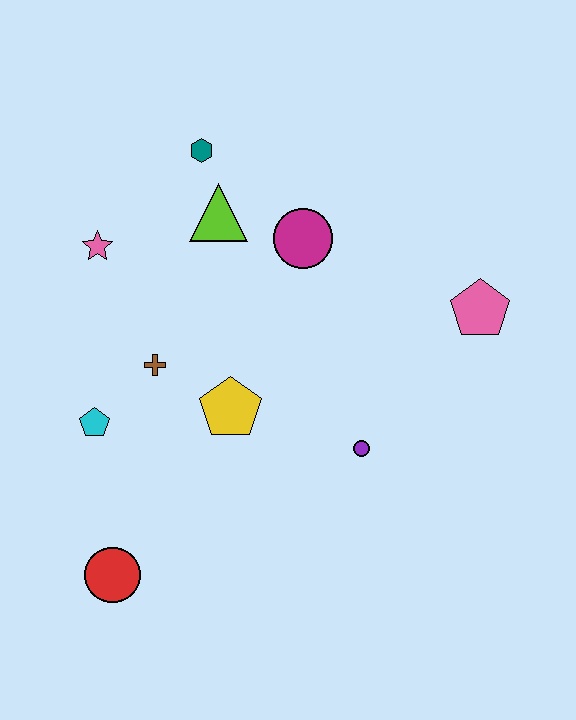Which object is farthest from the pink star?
The pink pentagon is farthest from the pink star.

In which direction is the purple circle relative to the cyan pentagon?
The purple circle is to the right of the cyan pentagon.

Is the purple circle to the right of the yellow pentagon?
Yes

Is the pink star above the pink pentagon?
Yes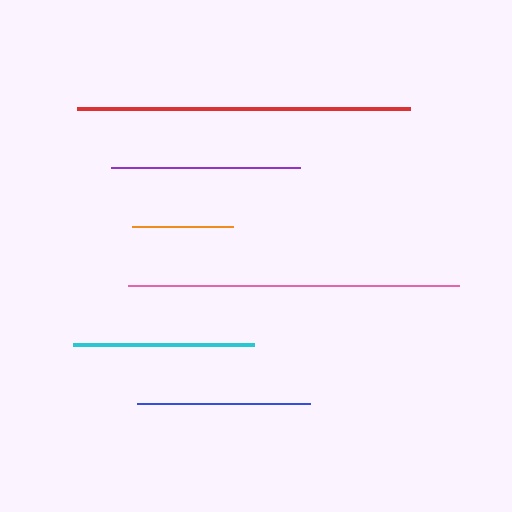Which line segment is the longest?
The red line is the longest at approximately 333 pixels.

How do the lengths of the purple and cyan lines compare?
The purple and cyan lines are approximately the same length.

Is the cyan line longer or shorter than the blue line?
The cyan line is longer than the blue line.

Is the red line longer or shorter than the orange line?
The red line is longer than the orange line.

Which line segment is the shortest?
The orange line is the shortest at approximately 101 pixels.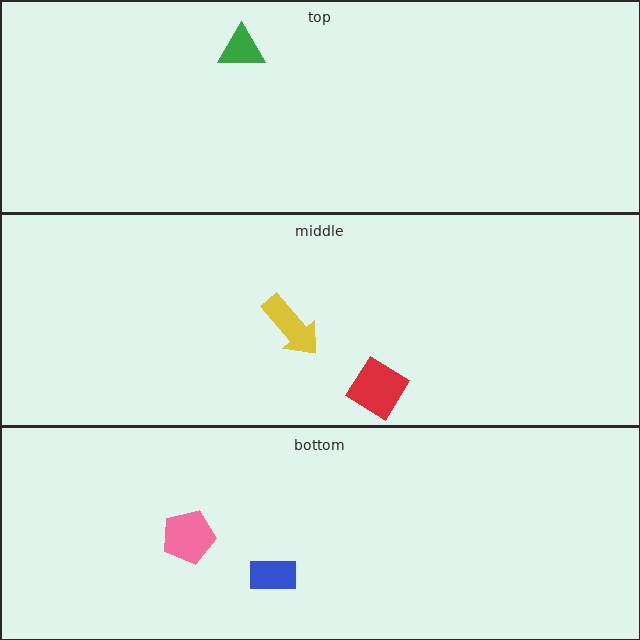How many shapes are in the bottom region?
2.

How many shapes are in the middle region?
2.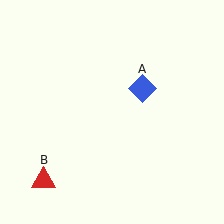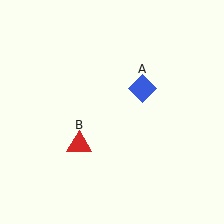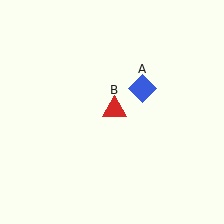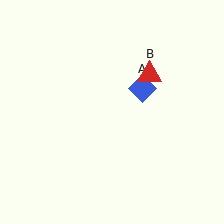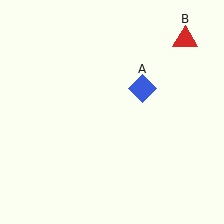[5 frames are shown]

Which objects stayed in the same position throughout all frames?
Blue diamond (object A) remained stationary.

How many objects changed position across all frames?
1 object changed position: red triangle (object B).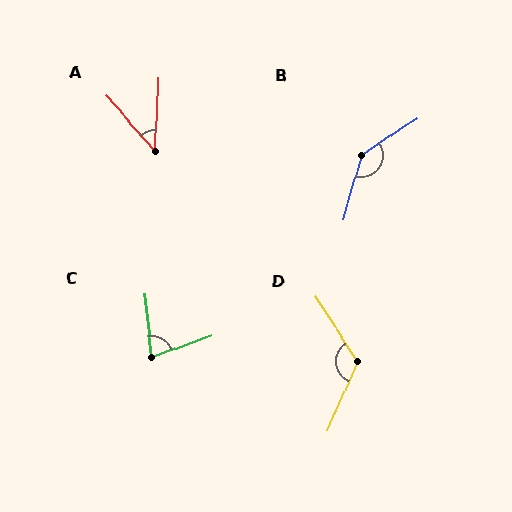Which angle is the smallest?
A, at approximately 44 degrees.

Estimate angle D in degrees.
Approximately 124 degrees.